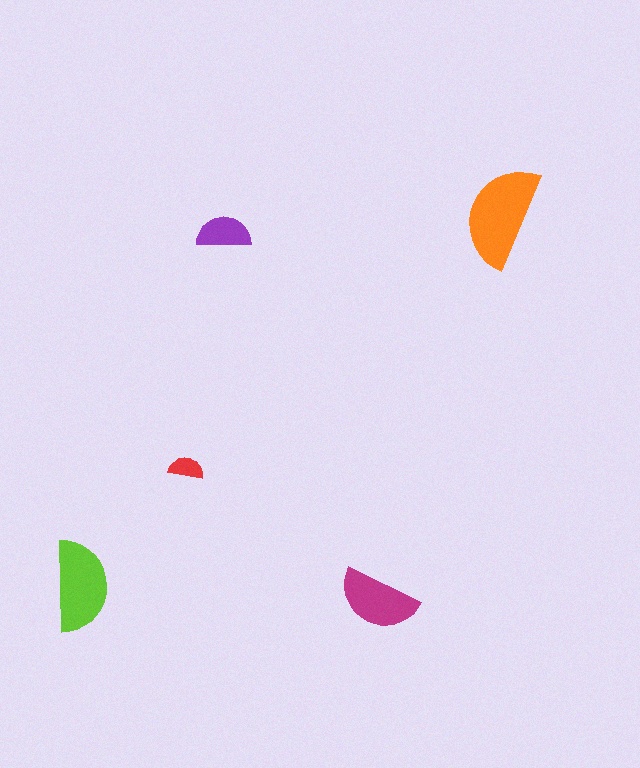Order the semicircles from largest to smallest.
the orange one, the lime one, the magenta one, the purple one, the red one.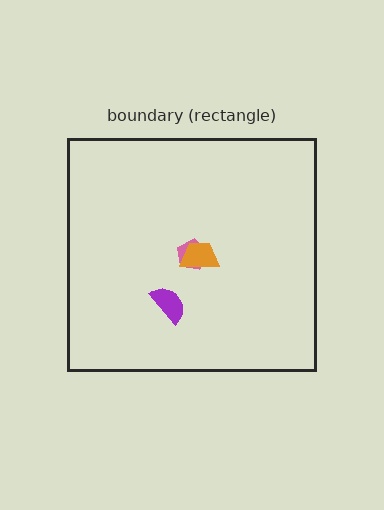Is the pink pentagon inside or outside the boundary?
Inside.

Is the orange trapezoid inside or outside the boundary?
Inside.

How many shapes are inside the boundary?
3 inside, 0 outside.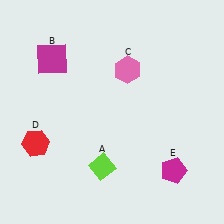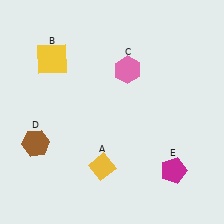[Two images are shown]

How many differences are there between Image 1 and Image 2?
There are 3 differences between the two images.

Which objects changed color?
A changed from lime to yellow. B changed from magenta to yellow. D changed from red to brown.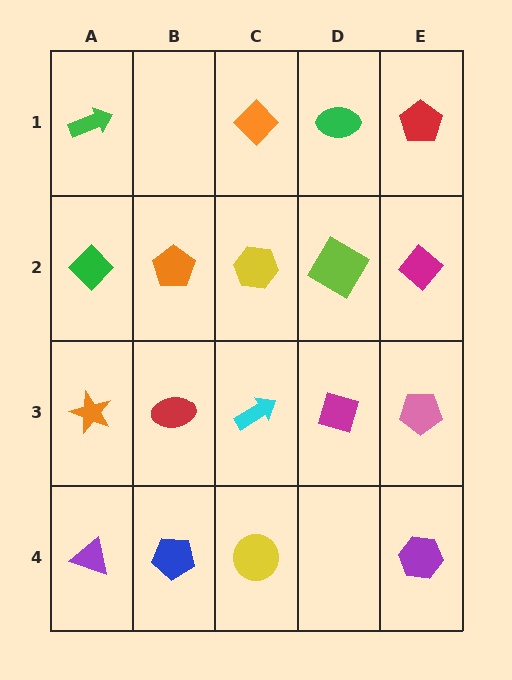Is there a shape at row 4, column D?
No, that cell is empty.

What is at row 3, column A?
An orange star.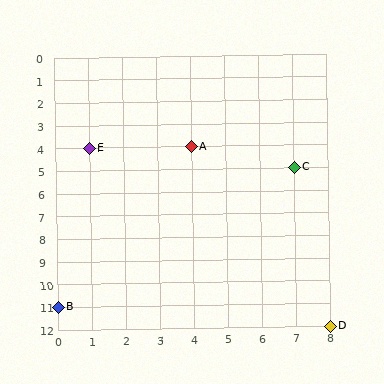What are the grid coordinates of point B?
Point B is at grid coordinates (0, 11).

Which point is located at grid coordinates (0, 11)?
Point B is at (0, 11).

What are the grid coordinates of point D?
Point D is at grid coordinates (8, 12).